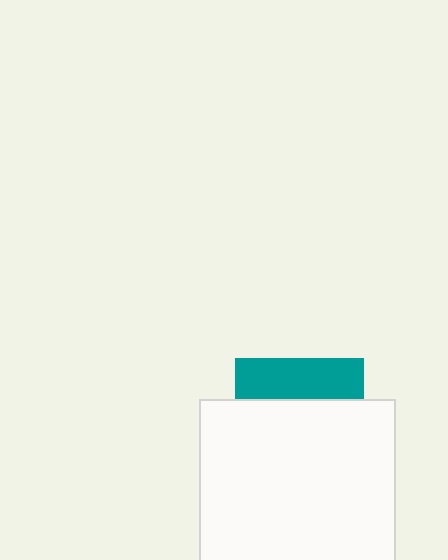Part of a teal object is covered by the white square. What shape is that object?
It is a square.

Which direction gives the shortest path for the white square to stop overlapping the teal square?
Moving down gives the shortest separation.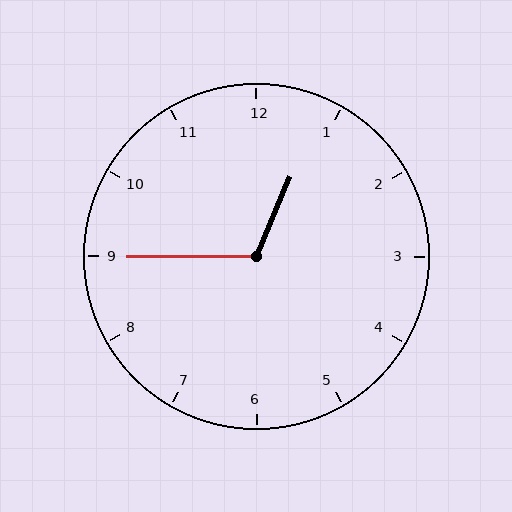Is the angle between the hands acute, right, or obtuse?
It is obtuse.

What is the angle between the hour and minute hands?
Approximately 112 degrees.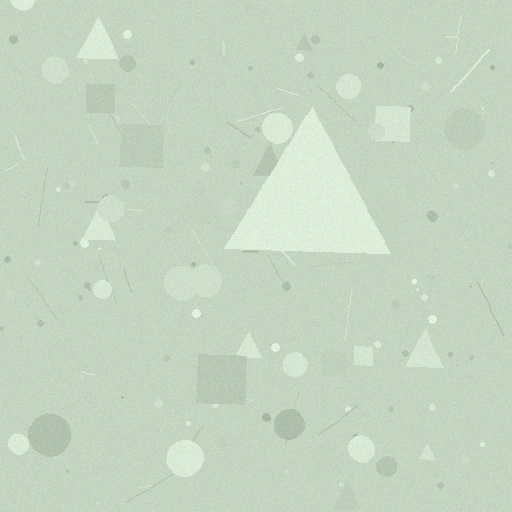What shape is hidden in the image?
A triangle is hidden in the image.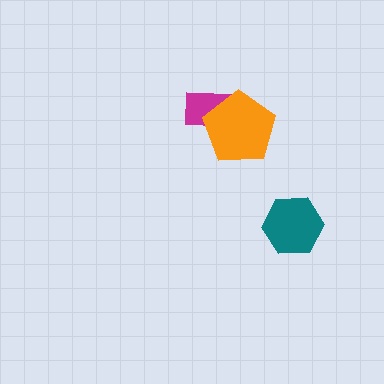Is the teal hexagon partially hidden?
No, no other shape covers it.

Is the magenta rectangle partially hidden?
Yes, it is partially covered by another shape.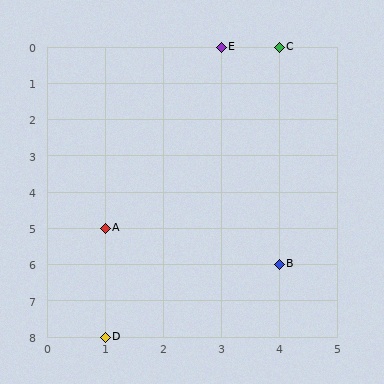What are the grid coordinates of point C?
Point C is at grid coordinates (4, 0).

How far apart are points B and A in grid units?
Points B and A are 3 columns and 1 row apart (about 3.2 grid units diagonally).